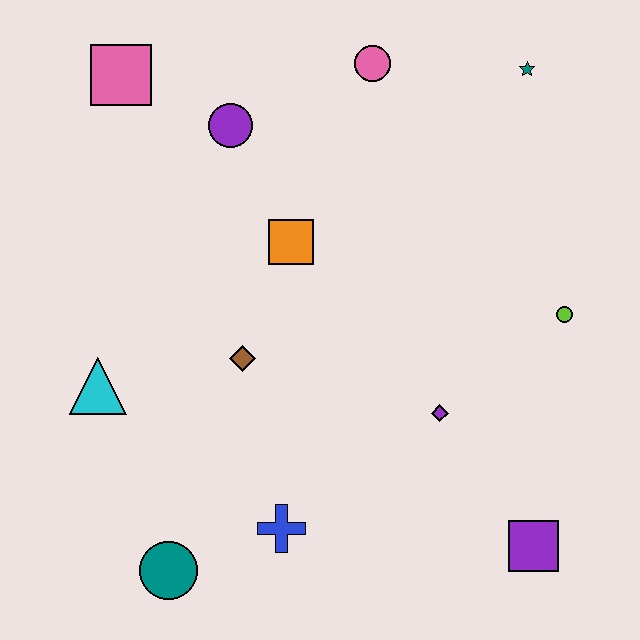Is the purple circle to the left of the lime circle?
Yes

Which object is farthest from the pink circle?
The teal circle is farthest from the pink circle.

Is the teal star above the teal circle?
Yes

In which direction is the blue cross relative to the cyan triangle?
The blue cross is to the right of the cyan triangle.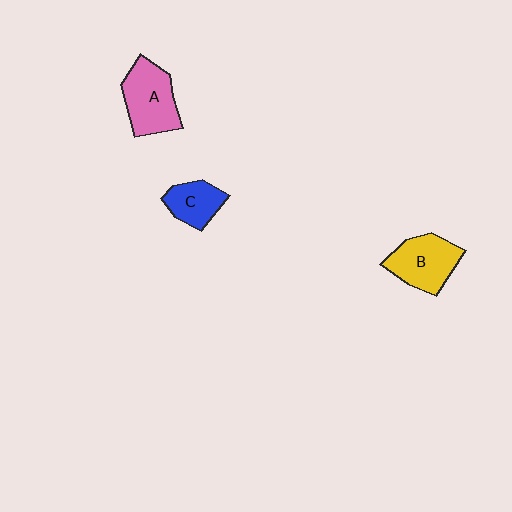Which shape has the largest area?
Shape A (pink).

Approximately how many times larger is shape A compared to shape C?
Approximately 1.6 times.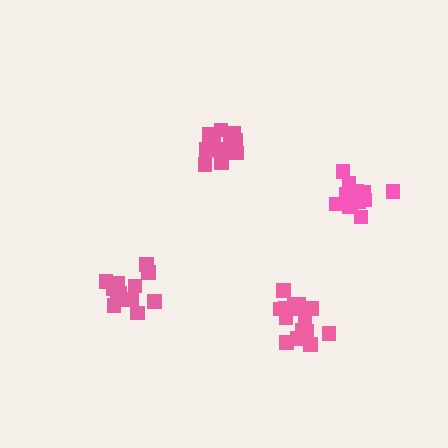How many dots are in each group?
Group 1: 16 dots, Group 2: 13 dots, Group 3: 14 dots, Group 4: 13 dots (56 total).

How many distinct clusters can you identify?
There are 4 distinct clusters.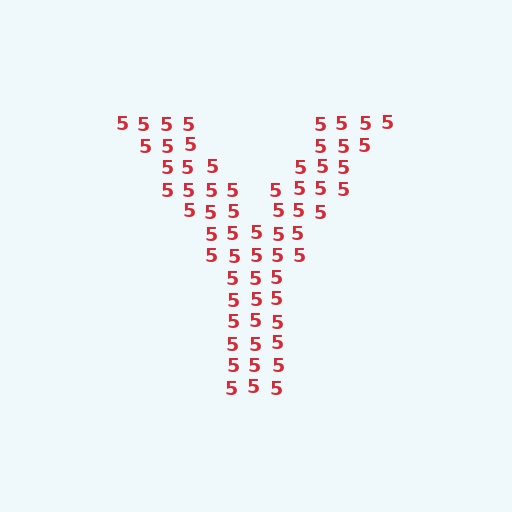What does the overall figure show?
The overall figure shows the letter Y.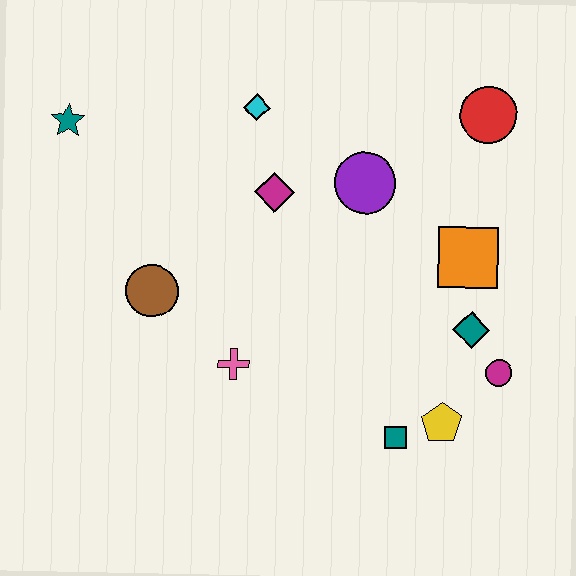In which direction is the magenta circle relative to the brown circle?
The magenta circle is to the right of the brown circle.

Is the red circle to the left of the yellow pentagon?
No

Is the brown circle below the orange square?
Yes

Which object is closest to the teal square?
The yellow pentagon is closest to the teal square.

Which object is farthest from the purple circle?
The teal star is farthest from the purple circle.